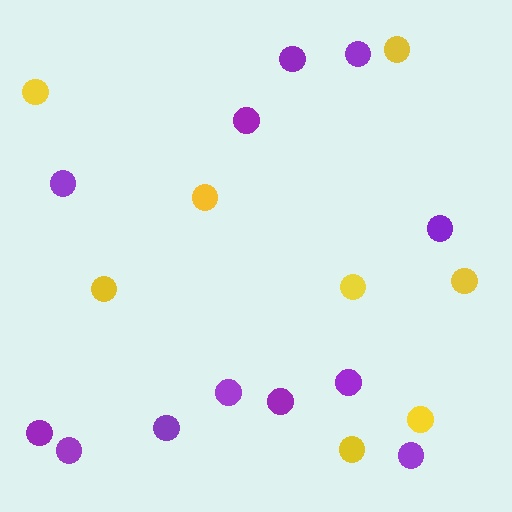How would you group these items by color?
There are 2 groups: one group of purple circles (12) and one group of yellow circles (8).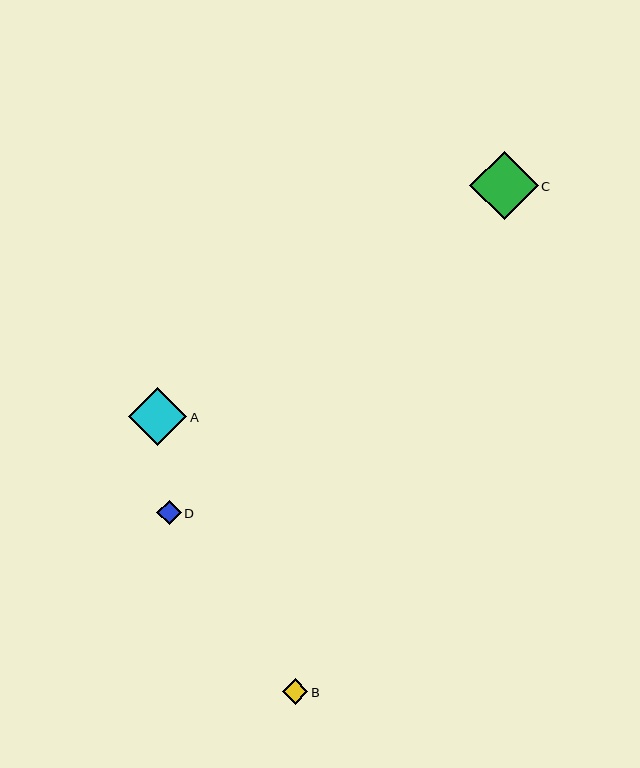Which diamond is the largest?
Diamond C is the largest with a size of approximately 69 pixels.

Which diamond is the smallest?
Diamond D is the smallest with a size of approximately 24 pixels.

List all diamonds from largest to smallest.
From largest to smallest: C, A, B, D.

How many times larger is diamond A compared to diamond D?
Diamond A is approximately 2.4 times the size of diamond D.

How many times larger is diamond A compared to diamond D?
Diamond A is approximately 2.4 times the size of diamond D.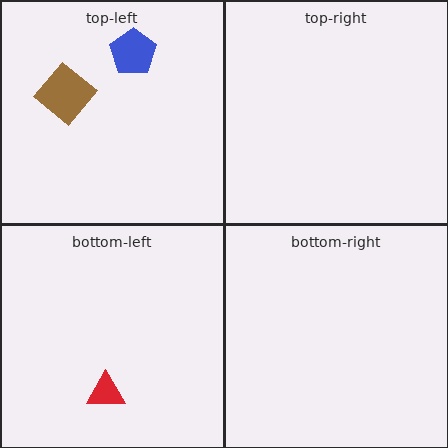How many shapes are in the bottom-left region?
1.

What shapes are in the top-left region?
The brown diamond, the blue pentagon.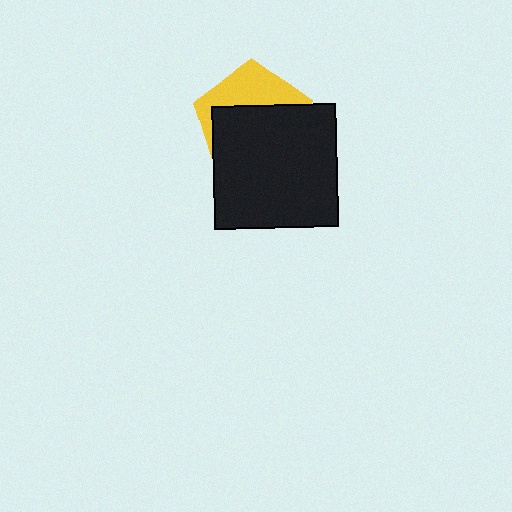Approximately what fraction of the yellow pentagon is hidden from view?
Roughly 62% of the yellow pentagon is hidden behind the black square.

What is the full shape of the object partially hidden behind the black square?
The partially hidden object is a yellow pentagon.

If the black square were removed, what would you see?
You would see the complete yellow pentagon.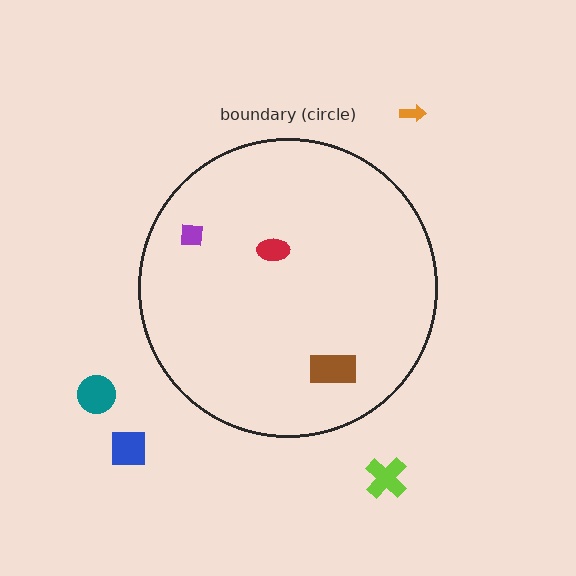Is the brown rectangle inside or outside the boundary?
Inside.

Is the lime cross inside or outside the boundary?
Outside.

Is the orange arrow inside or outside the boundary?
Outside.